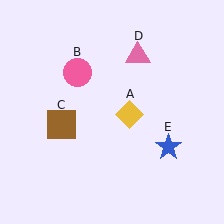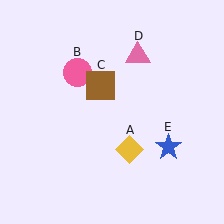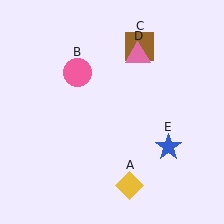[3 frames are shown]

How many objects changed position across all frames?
2 objects changed position: yellow diamond (object A), brown square (object C).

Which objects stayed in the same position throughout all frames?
Pink circle (object B) and pink triangle (object D) and blue star (object E) remained stationary.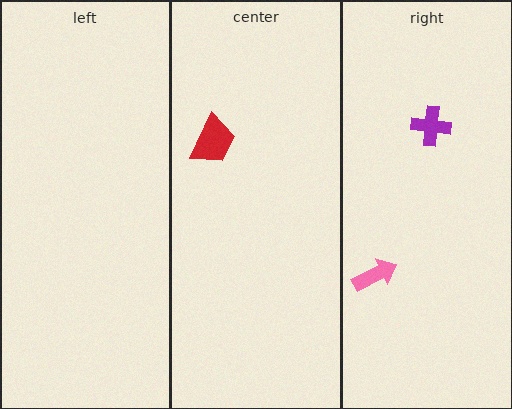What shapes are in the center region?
The red trapezoid.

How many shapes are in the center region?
1.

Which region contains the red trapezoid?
The center region.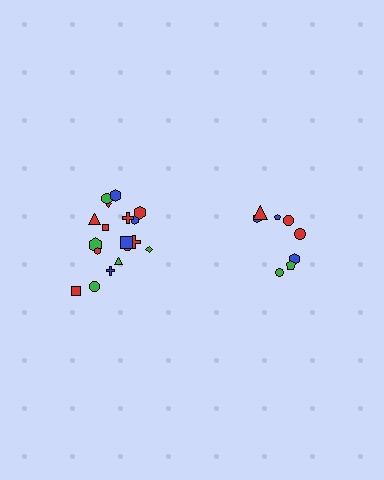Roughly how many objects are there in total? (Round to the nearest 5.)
Roughly 25 objects in total.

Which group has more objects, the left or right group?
The left group.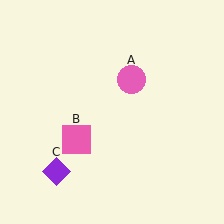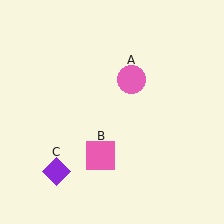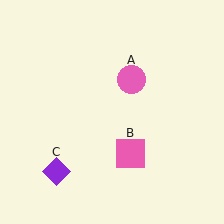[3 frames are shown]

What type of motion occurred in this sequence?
The pink square (object B) rotated counterclockwise around the center of the scene.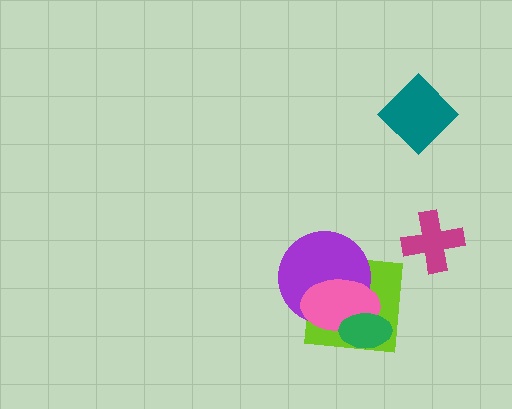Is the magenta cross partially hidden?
No, no other shape covers it.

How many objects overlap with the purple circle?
2 objects overlap with the purple circle.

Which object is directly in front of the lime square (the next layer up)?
The purple circle is directly in front of the lime square.